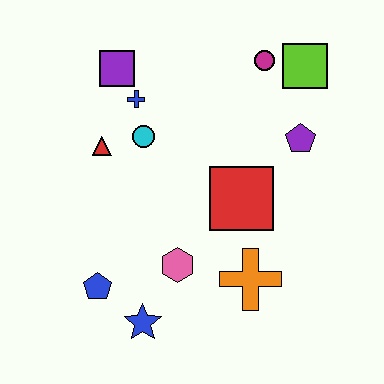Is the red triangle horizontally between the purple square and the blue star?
No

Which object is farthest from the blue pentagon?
The lime square is farthest from the blue pentagon.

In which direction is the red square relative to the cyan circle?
The red square is to the right of the cyan circle.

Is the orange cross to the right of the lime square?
No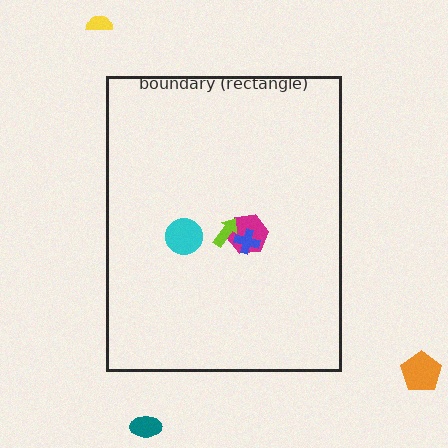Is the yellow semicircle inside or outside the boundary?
Outside.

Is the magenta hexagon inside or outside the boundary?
Inside.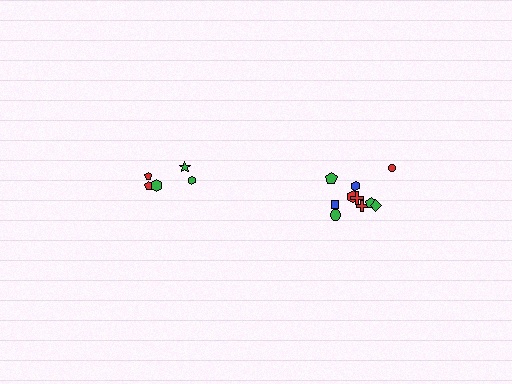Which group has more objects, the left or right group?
The right group.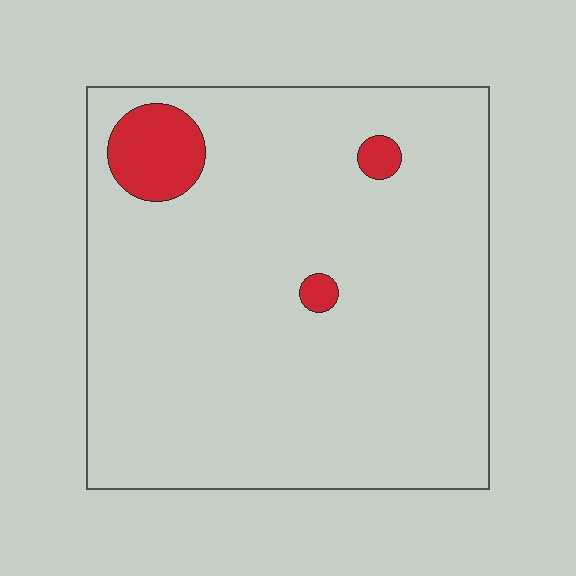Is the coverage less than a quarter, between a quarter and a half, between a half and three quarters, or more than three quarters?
Less than a quarter.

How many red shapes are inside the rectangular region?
3.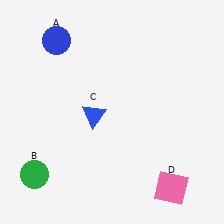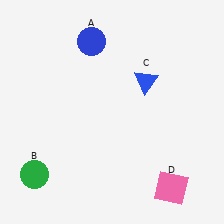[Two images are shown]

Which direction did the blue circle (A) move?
The blue circle (A) moved right.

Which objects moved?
The objects that moved are: the blue circle (A), the blue triangle (C).